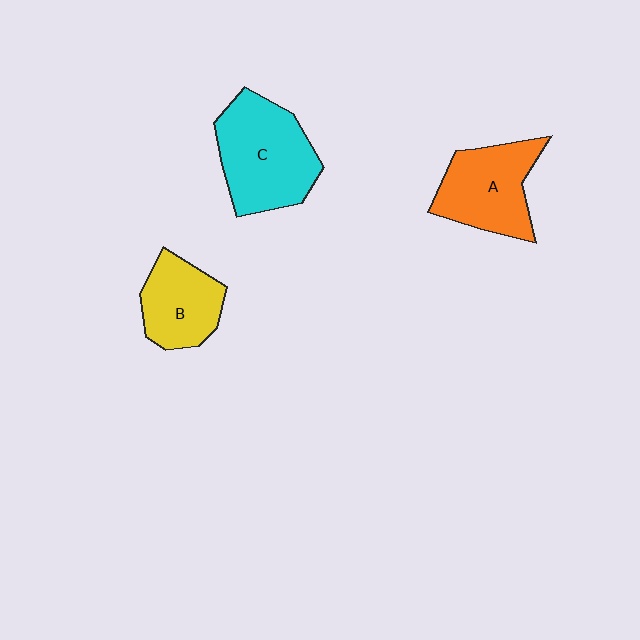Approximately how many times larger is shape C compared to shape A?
Approximately 1.2 times.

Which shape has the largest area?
Shape C (cyan).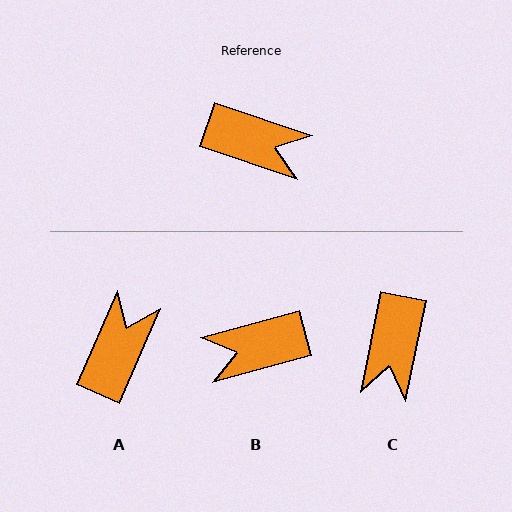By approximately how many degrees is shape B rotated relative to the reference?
Approximately 146 degrees clockwise.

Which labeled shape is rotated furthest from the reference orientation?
B, about 146 degrees away.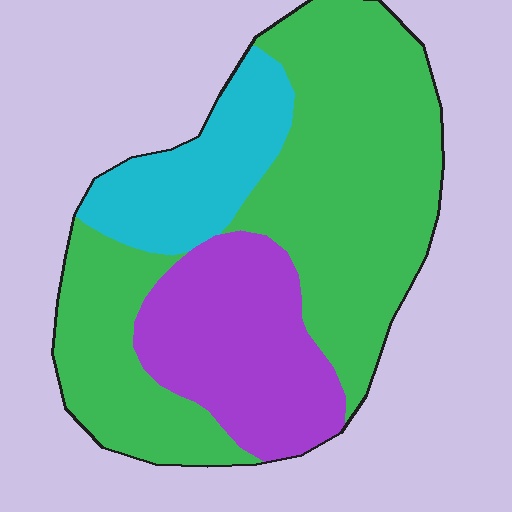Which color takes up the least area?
Cyan, at roughly 15%.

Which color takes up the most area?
Green, at roughly 60%.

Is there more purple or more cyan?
Purple.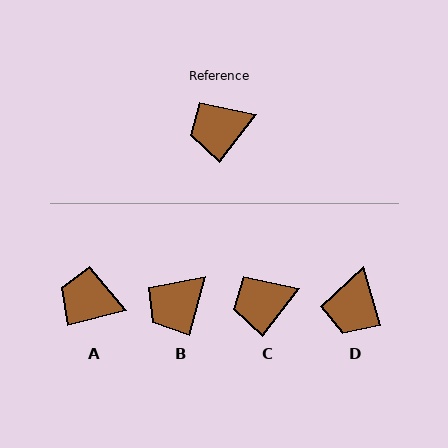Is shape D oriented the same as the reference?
No, it is off by about 55 degrees.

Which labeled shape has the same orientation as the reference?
C.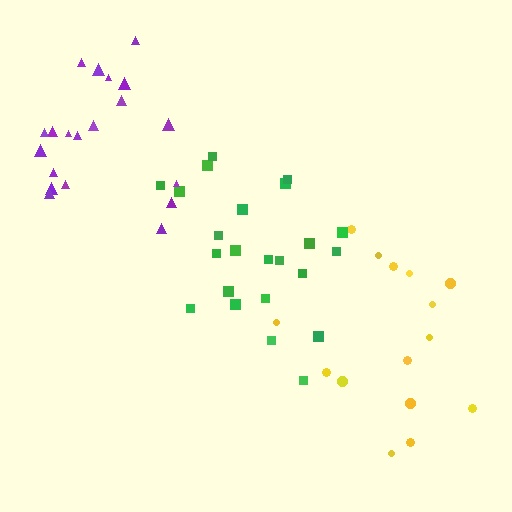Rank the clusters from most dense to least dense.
purple, green, yellow.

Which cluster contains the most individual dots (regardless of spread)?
Green (23).